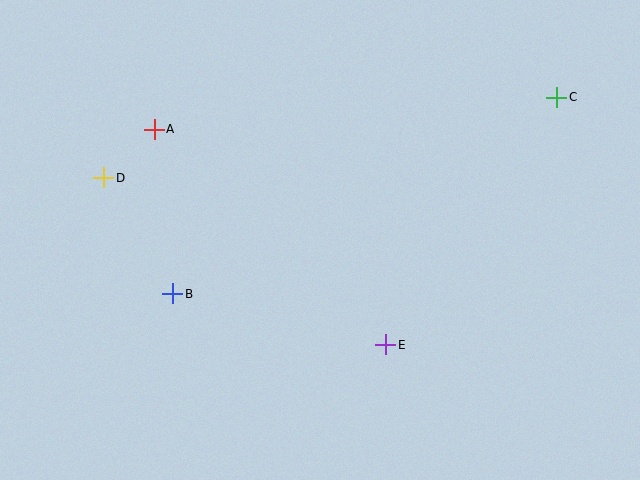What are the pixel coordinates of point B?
Point B is at (173, 294).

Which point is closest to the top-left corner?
Point A is closest to the top-left corner.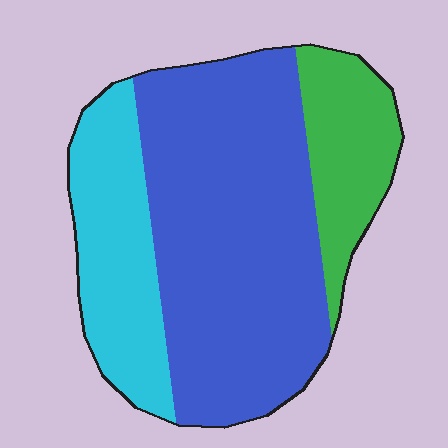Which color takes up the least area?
Green, at roughly 15%.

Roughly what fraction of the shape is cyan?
Cyan covers about 25% of the shape.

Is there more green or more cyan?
Cyan.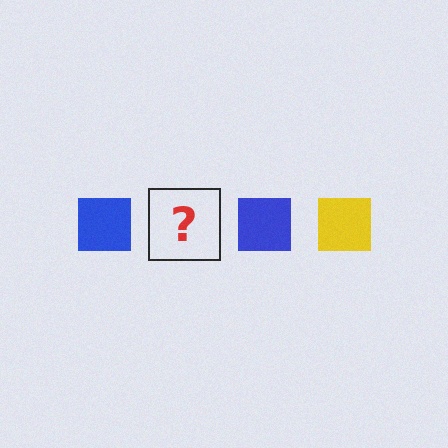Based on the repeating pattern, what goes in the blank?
The blank should be a yellow square.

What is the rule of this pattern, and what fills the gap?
The rule is that the pattern cycles through blue, yellow squares. The gap should be filled with a yellow square.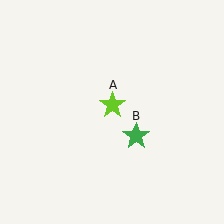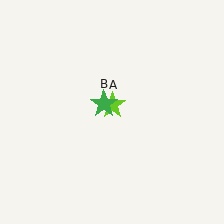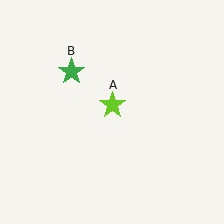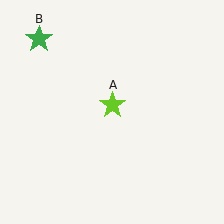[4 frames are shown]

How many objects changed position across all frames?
1 object changed position: green star (object B).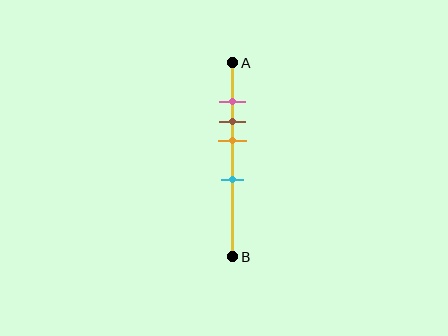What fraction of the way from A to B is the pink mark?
The pink mark is approximately 20% (0.2) of the way from A to B.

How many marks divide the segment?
There are 4 marks dividing the segment.